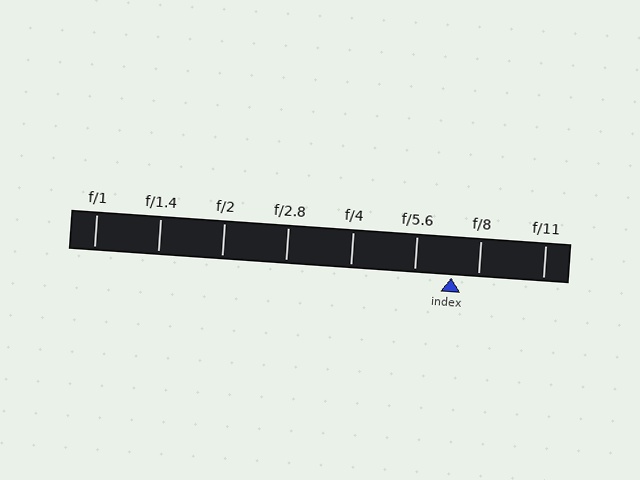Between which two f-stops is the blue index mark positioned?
The index mark is between f/5.6 and f/8.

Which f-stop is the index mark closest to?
The index mark is closest to f/8.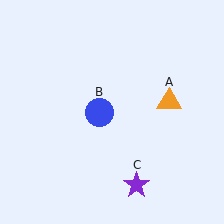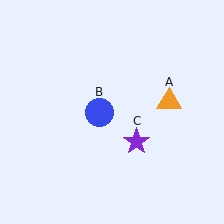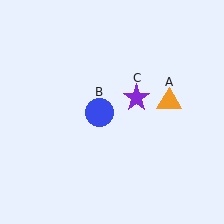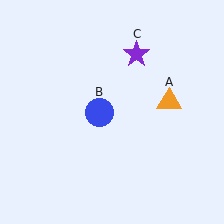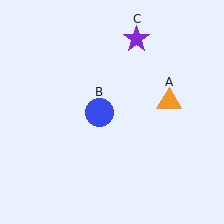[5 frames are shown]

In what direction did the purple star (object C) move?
The purple star (object C) moved up.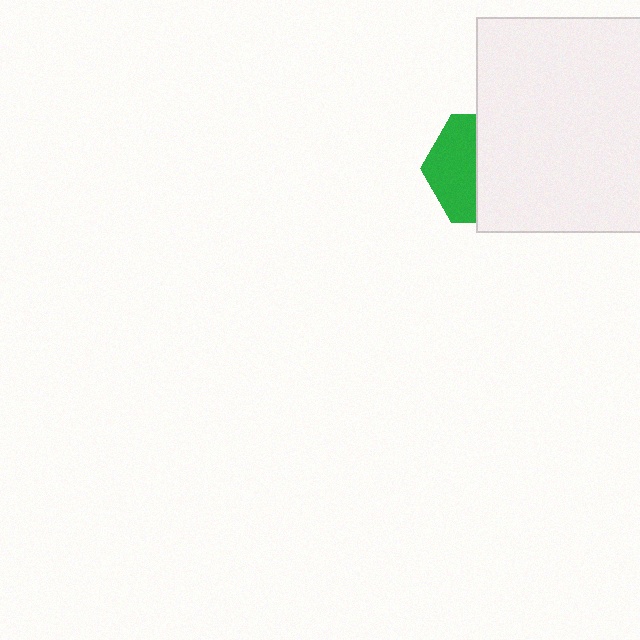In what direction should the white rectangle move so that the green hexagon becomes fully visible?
The white rectangle should move right. That is the shortest direction to clear the overlap and leave the green hexagon fully visible.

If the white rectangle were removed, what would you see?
You would see the complete green hexagon.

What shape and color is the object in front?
The object in front is a white rectangle.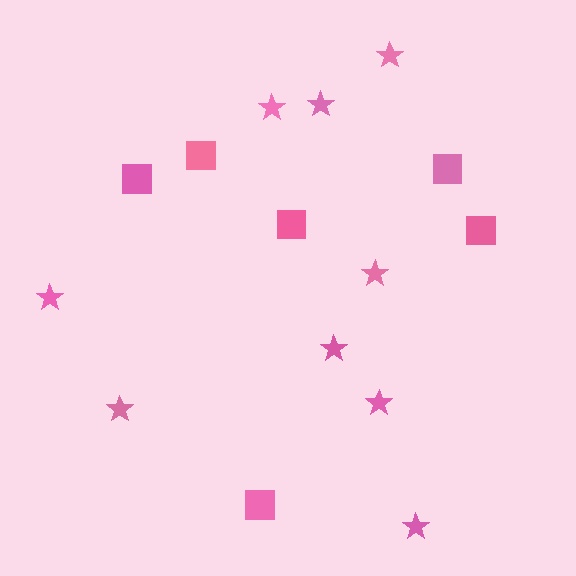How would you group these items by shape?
There are 2 groups: one group of stars (9) and one group of squares (6).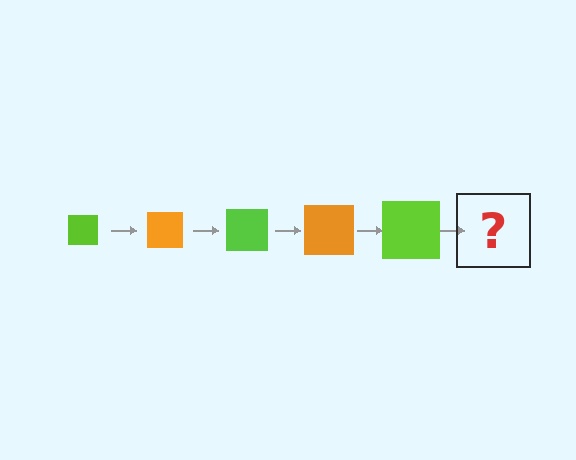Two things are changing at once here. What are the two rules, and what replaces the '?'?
The two rules are that the square grows larger each step and the color cycles through lime and orange. The '?' should be an orange square, larger than the previous one.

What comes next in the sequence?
The next element should be an orange square, larger than the previous one.